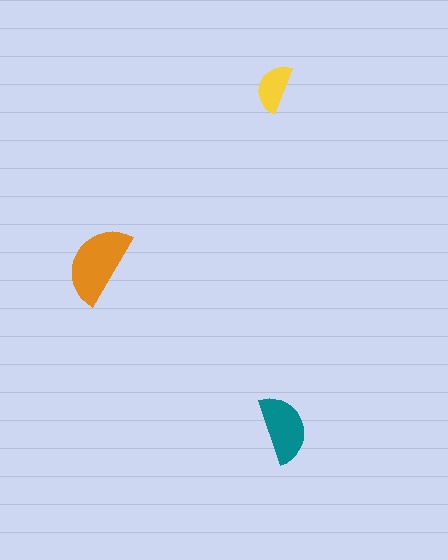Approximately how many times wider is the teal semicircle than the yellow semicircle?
About 1.5 times wider.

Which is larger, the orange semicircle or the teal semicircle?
The orange one.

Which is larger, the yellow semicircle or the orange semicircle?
The orange one.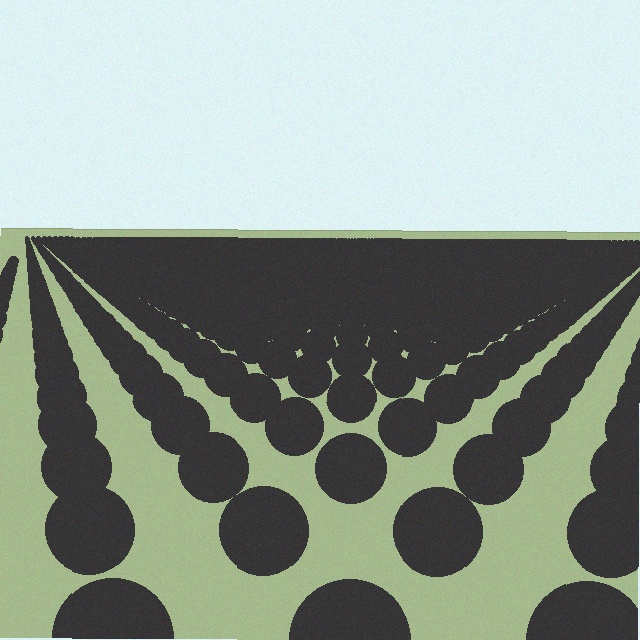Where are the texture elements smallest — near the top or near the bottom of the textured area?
Near the top.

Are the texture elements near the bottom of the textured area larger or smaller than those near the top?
Larger. Near the bottom, elements are closer to the viewer and appear at a bigger on-screen size.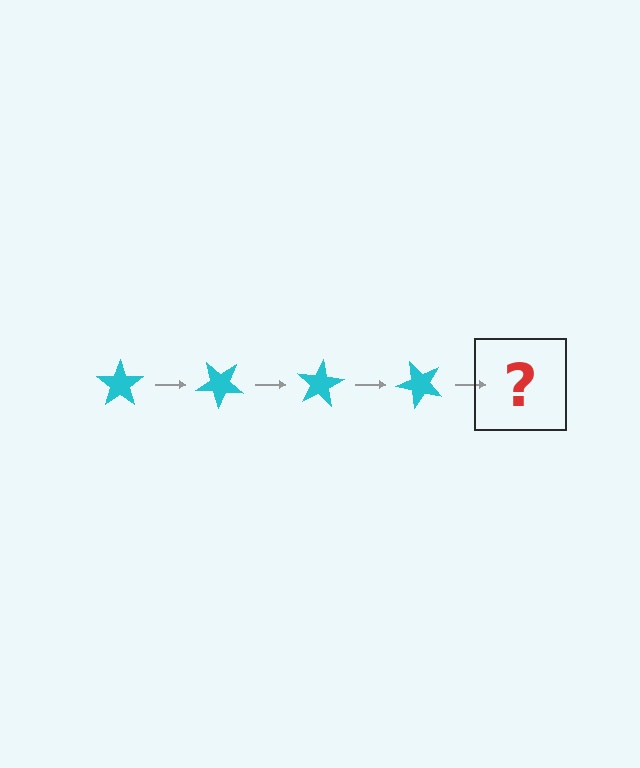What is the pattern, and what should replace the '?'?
The pattern is that the star rotates 40 degrees each step. The '?' should be a cyan star rotated 160 degrees.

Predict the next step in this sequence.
The next step is a cyan star rotated 160 degrees.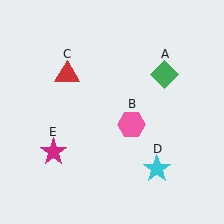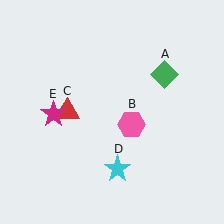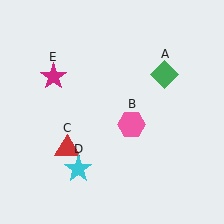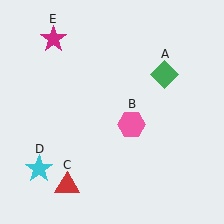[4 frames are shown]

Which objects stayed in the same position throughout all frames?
Green diamond (object A) and pink hexagon (object B) remained stationary.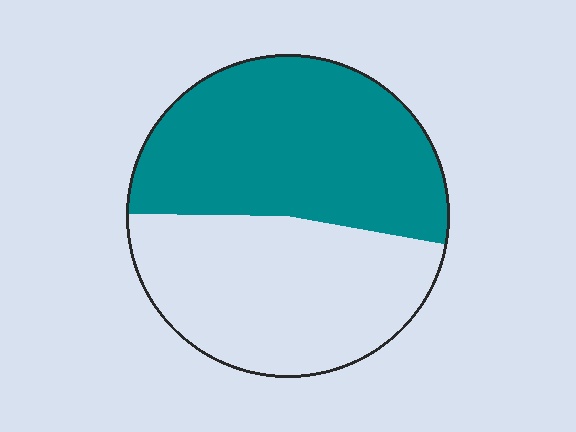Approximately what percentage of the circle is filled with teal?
Approximately 55%.